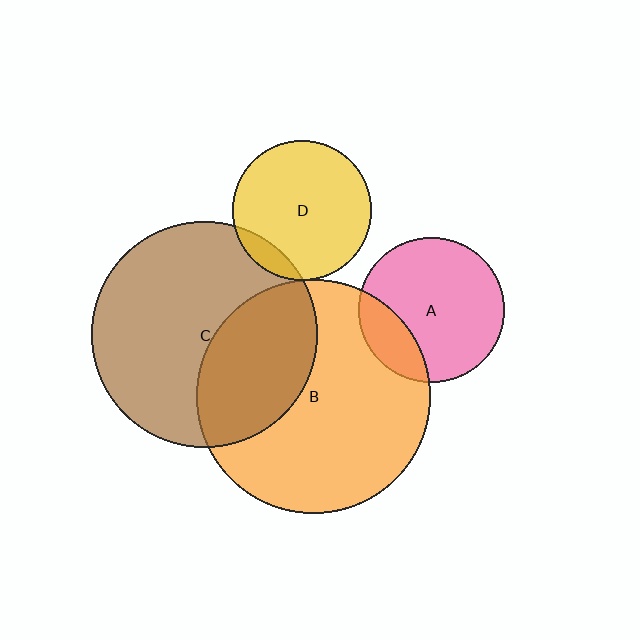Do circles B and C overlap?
Yes.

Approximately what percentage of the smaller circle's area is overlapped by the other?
Approximately 35%.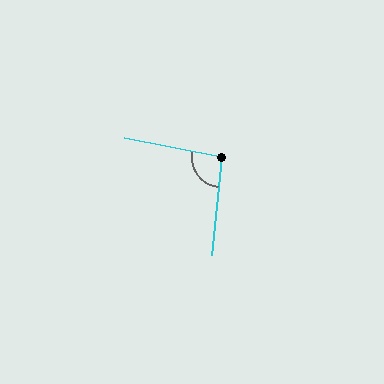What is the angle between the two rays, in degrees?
Approximately 96 degrees.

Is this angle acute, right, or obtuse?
It is obtuse.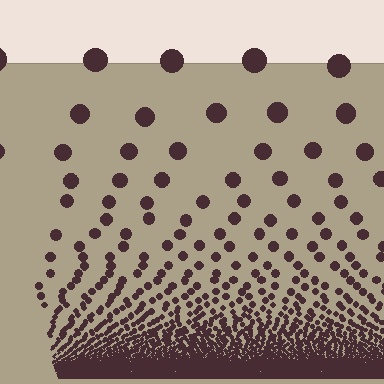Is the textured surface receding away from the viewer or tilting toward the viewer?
The surface appears to tilt toward the viewer. Texture elements get larger and sparser toward the top.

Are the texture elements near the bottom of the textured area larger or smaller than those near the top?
Smaller. The gradient is inverted — elements near the bottom are smaller and denser.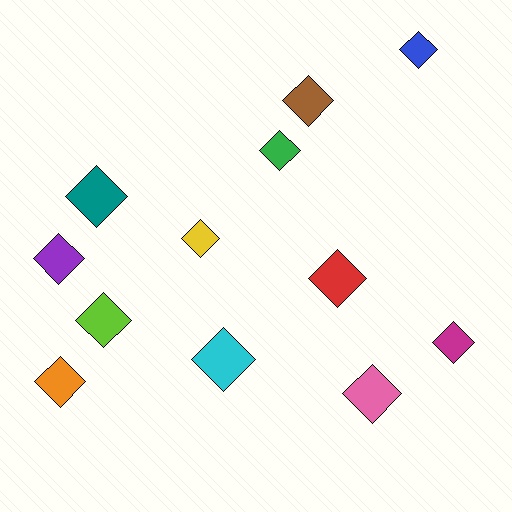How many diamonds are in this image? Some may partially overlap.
There are 12 diamonds.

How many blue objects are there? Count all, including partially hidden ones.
There is 1 blue object.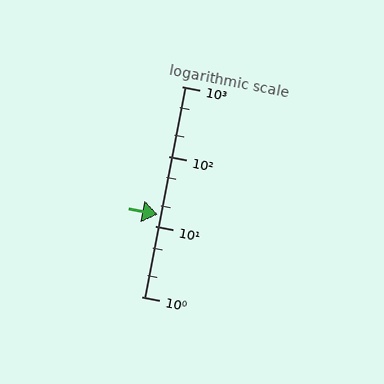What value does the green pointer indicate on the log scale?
The pointer indicates approximately 15.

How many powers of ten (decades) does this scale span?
The scale spans 3 decades, from 1 to 1000.